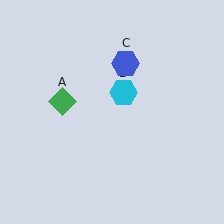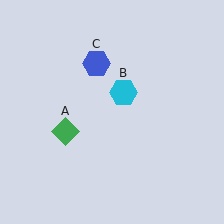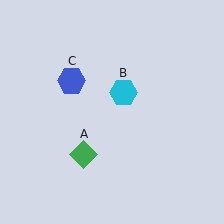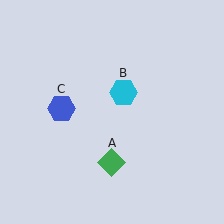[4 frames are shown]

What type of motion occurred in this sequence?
The green diamond (object A), blue hexagon (object C) rotated counterclockwise around the center of the scene.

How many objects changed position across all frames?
2 objects changed position: green diamond (object A), blue hexagon (object C).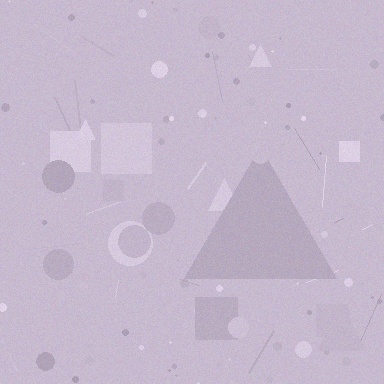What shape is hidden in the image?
A triangle is hidden in the image.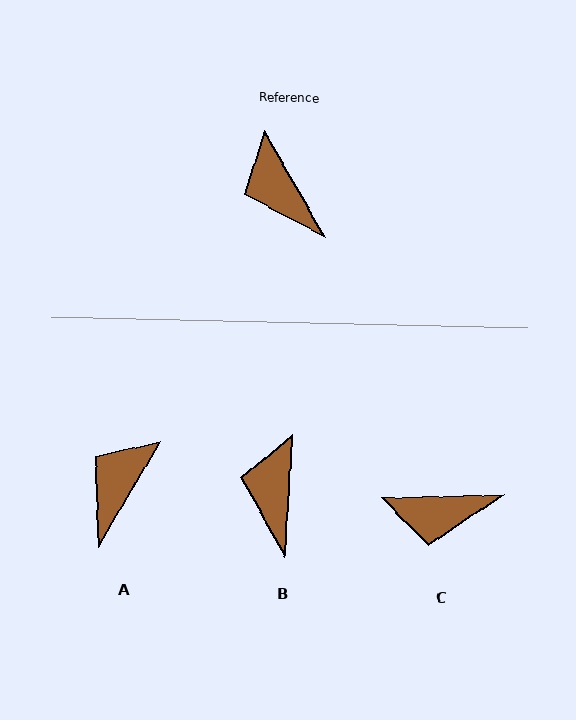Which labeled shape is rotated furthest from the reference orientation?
C, about 62 degrees away.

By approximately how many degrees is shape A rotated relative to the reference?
Approximately 60 degrees clockwise.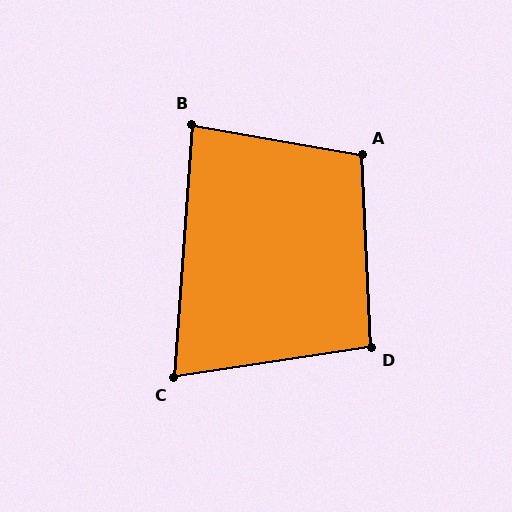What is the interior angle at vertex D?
Approximately 96 degrees (obtuse).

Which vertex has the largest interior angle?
A, at approximately 103 degrees.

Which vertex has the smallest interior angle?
C, at approximately 77 degrees.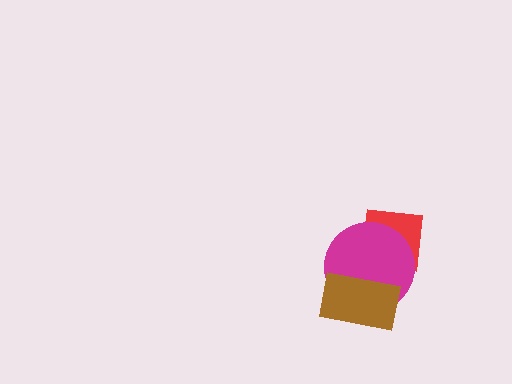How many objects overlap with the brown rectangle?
1 object overlaps with the brown rectangle.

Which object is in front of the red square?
The magenta circle is in front of the red square.